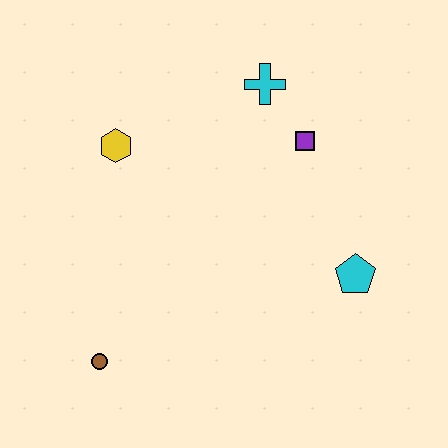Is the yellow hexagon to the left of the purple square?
Yes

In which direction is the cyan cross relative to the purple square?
The cyan cross is above the purple square.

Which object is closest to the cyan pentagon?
The purple square is closest to the cyan pentagon.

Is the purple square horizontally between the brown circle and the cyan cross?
No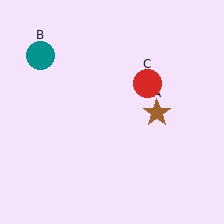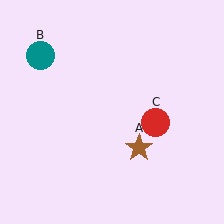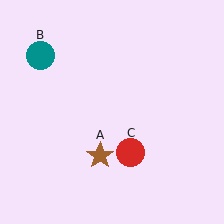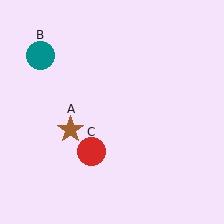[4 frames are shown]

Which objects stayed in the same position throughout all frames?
Teal circle (object B) remained stationary.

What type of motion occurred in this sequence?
The brown star (object A), red circle (object C) rotated clockwise around the center of the scene.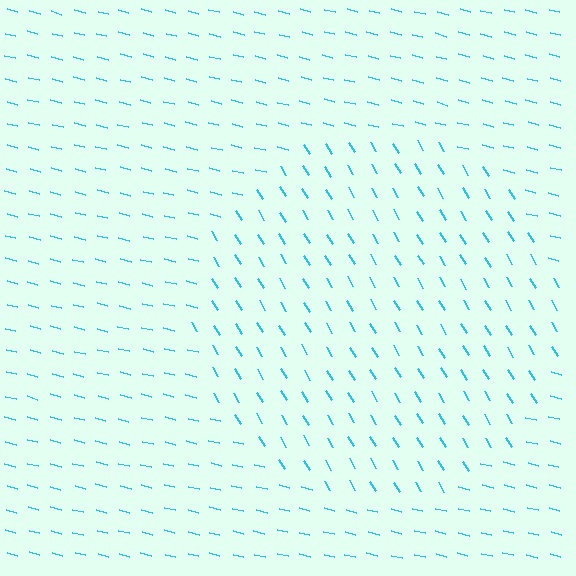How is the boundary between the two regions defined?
The boundary is defined purely by a change in line orientation (approximately 45 degrees difference). All lines are the same color and thickness.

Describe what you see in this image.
The image is filled with small cyan line segments. A circle region in the image has lines oriented differently from the surrounding lines, creating a visible texture boundary.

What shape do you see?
I see a circle.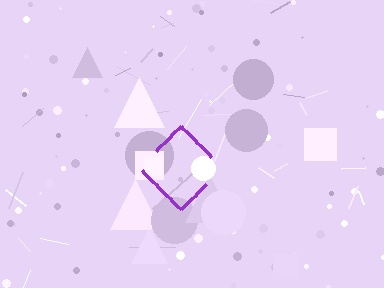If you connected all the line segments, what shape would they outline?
They would outline a diamond.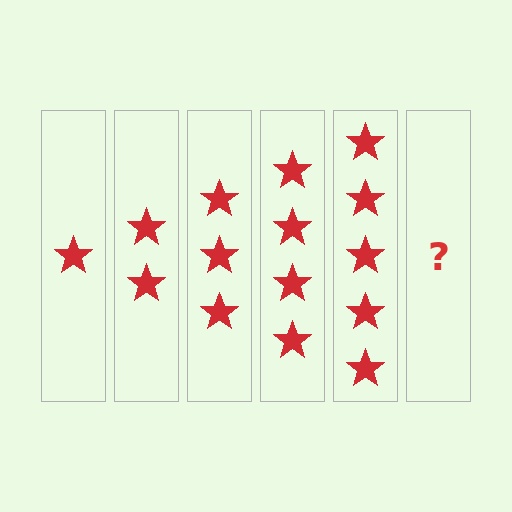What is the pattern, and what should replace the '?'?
The pattern is that each step adds one more star. The '?' should be 6 stars.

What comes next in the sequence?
The next element should be 6 stars.